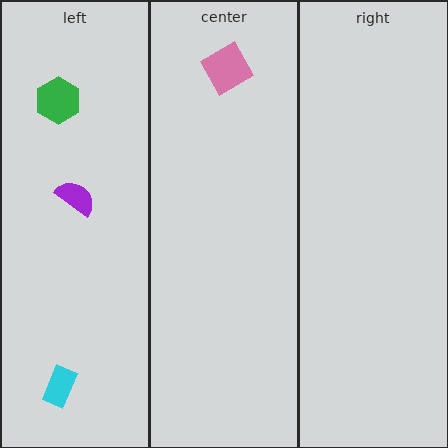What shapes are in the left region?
The cyan rectangle, the purple semicircle, the green hexagon.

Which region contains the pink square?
The center region.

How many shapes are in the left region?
3.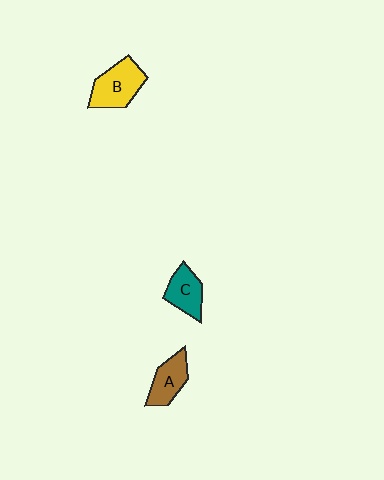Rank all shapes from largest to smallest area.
From largest to smallest: B (yellow), A (brown), C (teal).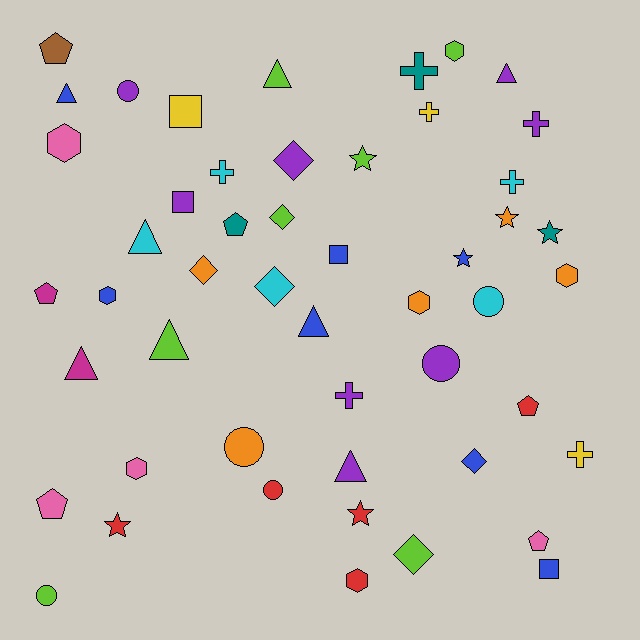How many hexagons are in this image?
There are 7 hexagons.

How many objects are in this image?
There are 50 objects.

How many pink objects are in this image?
There are 4 pink objects.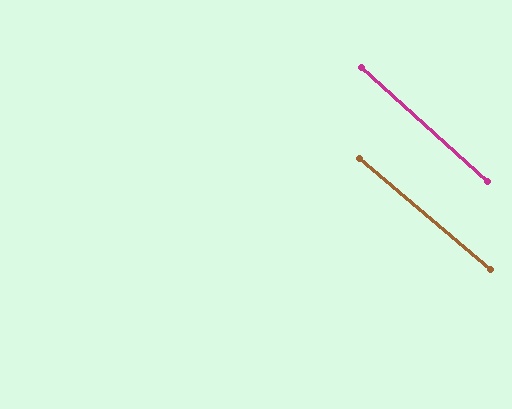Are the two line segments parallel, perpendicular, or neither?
Parallel — their directions differ by only 1.9°.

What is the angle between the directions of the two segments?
Approximately 2 degrees.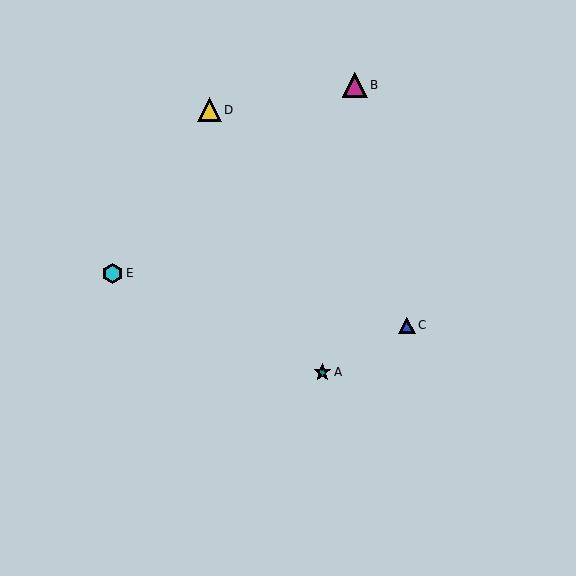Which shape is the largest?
The magenta triangle (labeled B) is the largest.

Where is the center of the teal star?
The center of the teal star is at (322, 372).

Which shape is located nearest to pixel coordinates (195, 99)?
The yellow triangle (labeled D) at (210, 110) is nearest to that location.